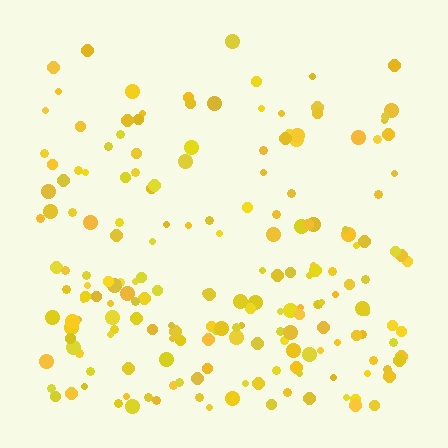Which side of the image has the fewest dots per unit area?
The top.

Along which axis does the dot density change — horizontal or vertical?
Vertical.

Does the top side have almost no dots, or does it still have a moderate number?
Still a moderate number, just noticeably fewer than the bottom.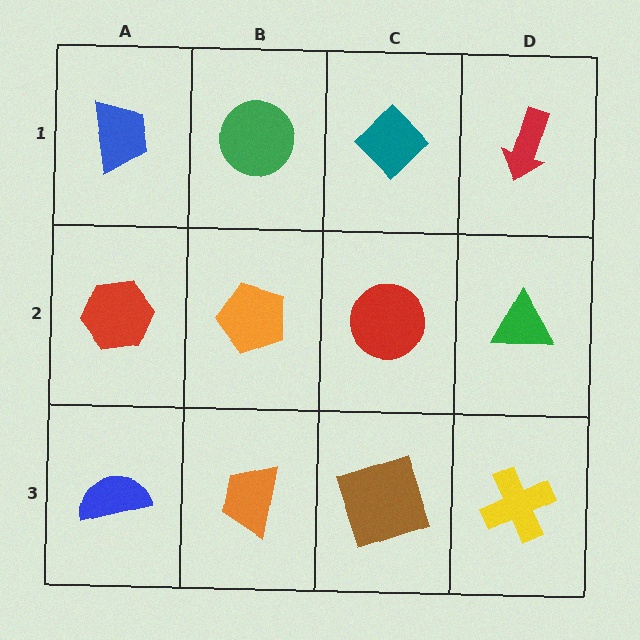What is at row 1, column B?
A green circle.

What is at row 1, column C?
A teal diamond.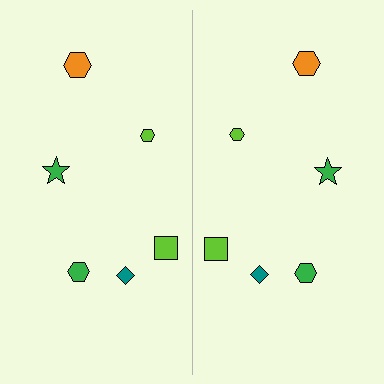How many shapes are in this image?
There are 12 shapes in this image.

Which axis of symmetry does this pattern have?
The pattern has a vertical axis of symmetry running through the center of the image.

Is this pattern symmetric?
Yes, this pattern has bilateral (reflection) symmetry.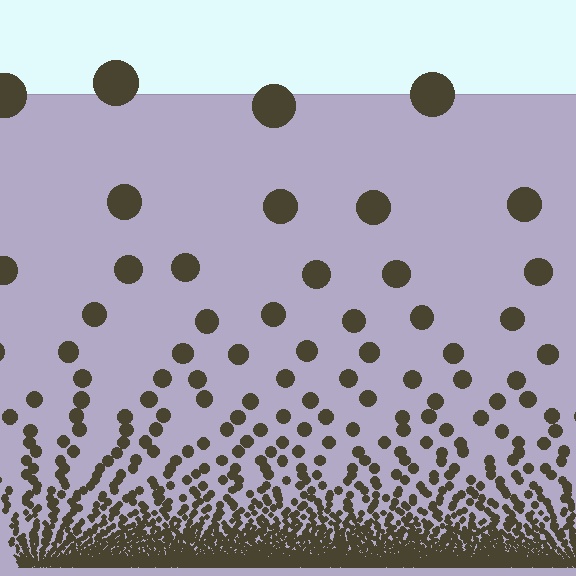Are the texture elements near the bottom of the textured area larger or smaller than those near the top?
Smaller. The gradient is inverted — elements near the bottom are smaller and denser.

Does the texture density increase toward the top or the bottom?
Density increases toward the bottom.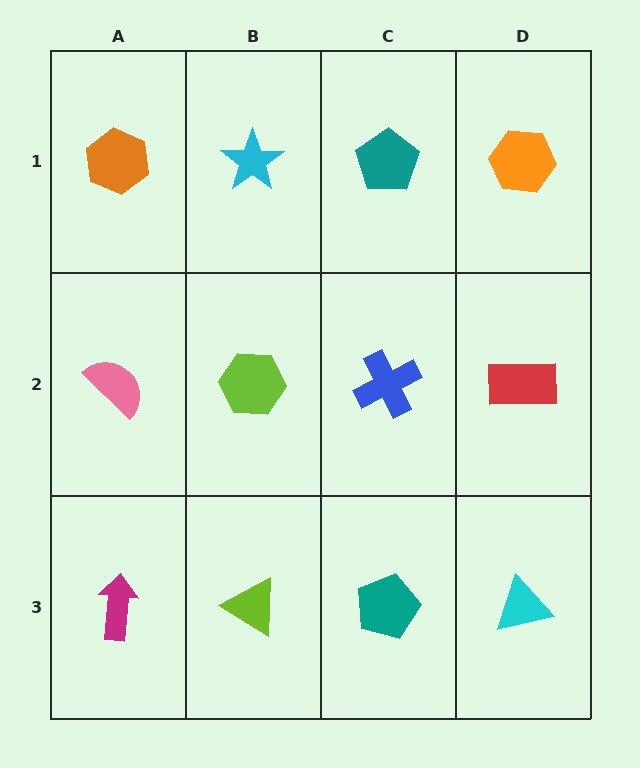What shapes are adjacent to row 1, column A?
A pink semicircle (row 2, column A), a cyan star (row 1, column B).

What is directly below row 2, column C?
A teal pentagon.